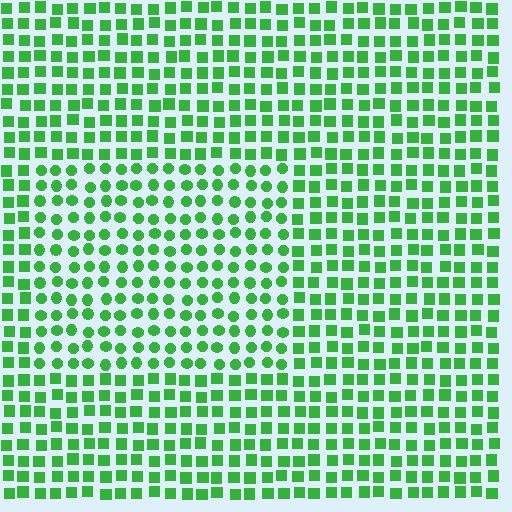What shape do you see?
I see a rectangle.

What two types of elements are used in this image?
The image uses circles inside the rectangle region and squares outside it.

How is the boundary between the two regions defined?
The boundary is defined by a change in element shape: circles inside vs. squares outside. All elements share the same color and spacing.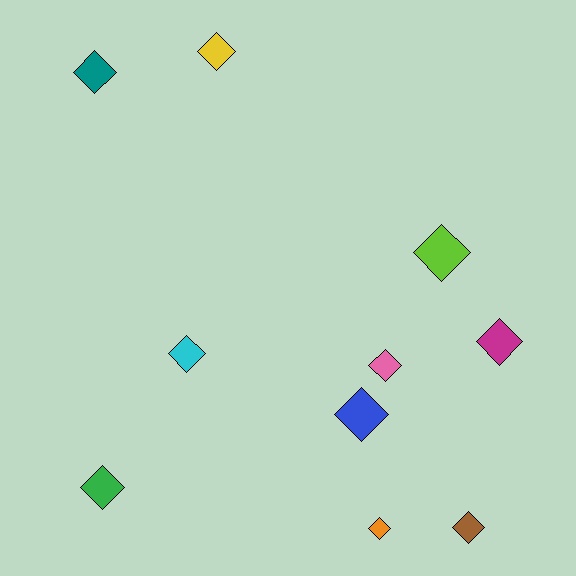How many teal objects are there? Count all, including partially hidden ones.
There is 1 teal object.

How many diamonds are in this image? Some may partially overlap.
There are 10 diamonds.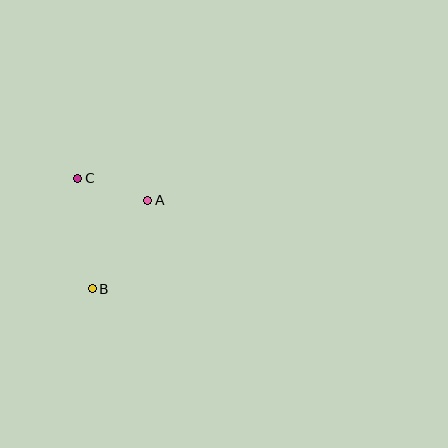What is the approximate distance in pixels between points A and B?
The distance between A and B is approximately 104 pixels.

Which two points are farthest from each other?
Points B and C are farthest from each other.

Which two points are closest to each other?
Points A and C are closest to each other.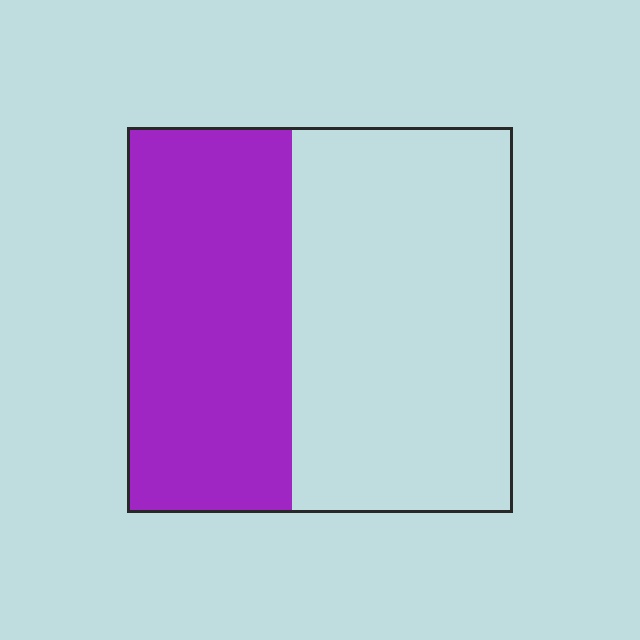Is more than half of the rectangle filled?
No.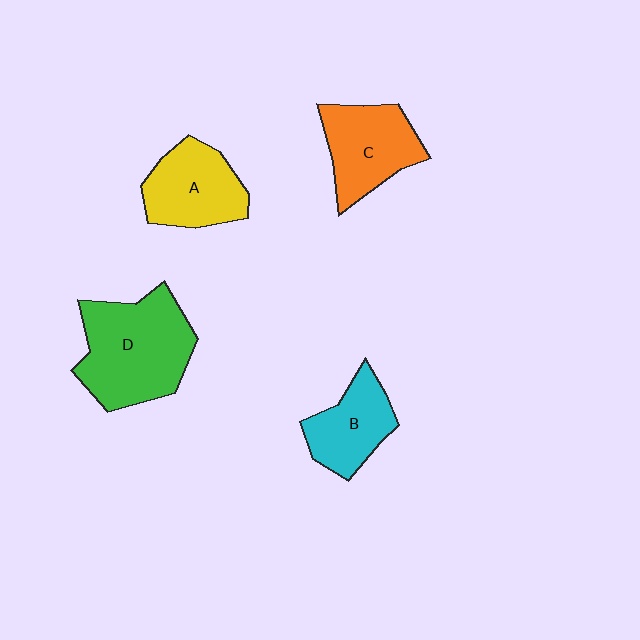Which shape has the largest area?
Shape D (green).